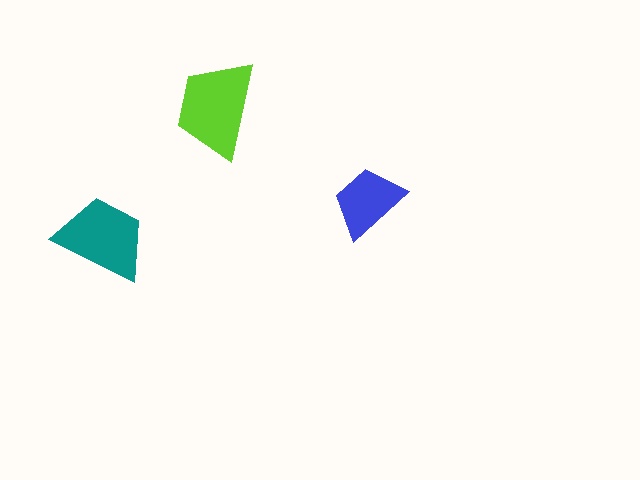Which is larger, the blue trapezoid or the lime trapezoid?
The lime one.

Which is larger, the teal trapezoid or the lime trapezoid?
The lime one.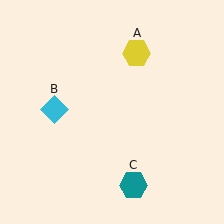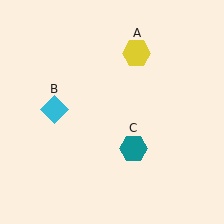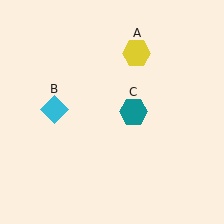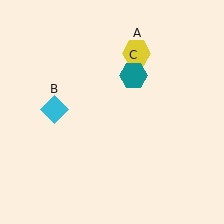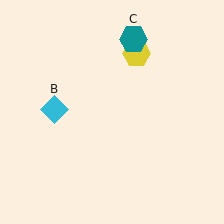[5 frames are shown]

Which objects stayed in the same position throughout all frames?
Yellow hexagon (object A) and cyan diamond (object B) remained stationary.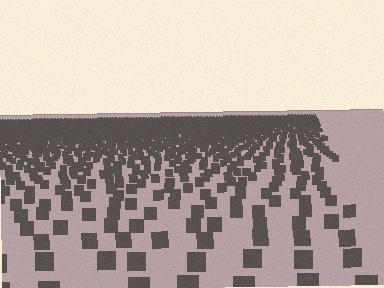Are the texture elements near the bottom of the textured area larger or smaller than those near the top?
Larger. Near the bottom, elements are closer to the viewer and appear at a bigger on-screen size.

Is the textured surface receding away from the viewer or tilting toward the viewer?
The surface is receding away from the viewer. Texture elements get smaller and denser toward the top.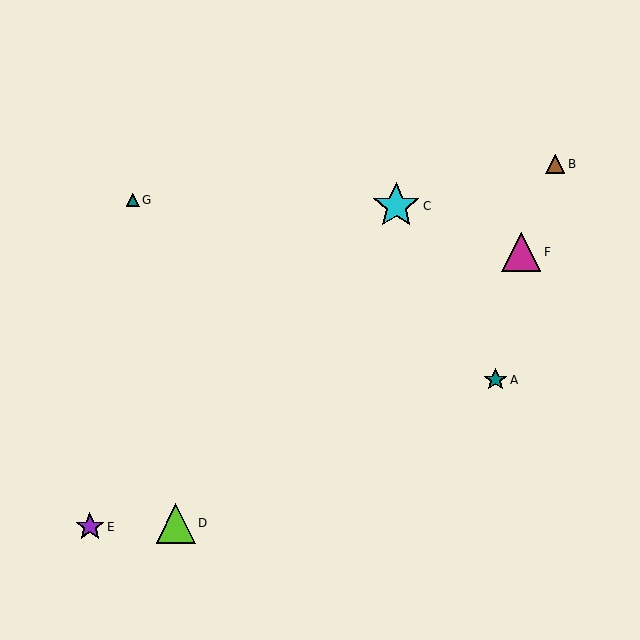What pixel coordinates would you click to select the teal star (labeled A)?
Click at (495, 380) to select the teal star A.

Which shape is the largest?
The cyan star (labeled C) is the largest.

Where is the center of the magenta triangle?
The center of the magenta triangle is at (521, 252).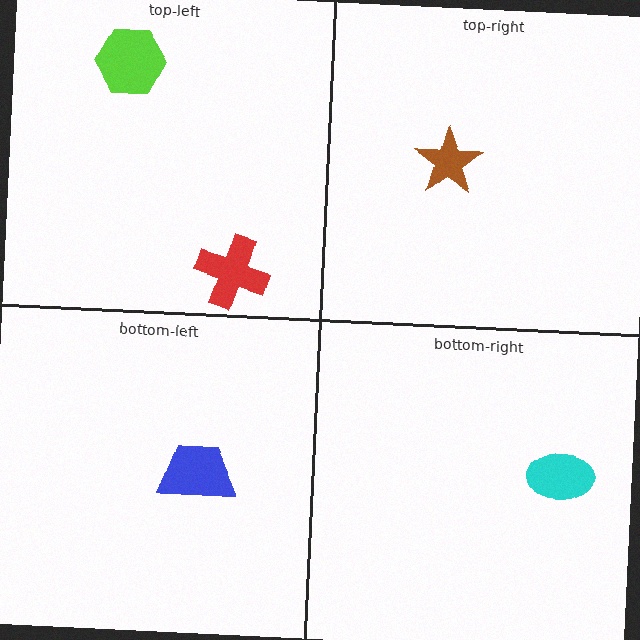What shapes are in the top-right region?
The brown star.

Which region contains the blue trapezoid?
The bottom-left region.